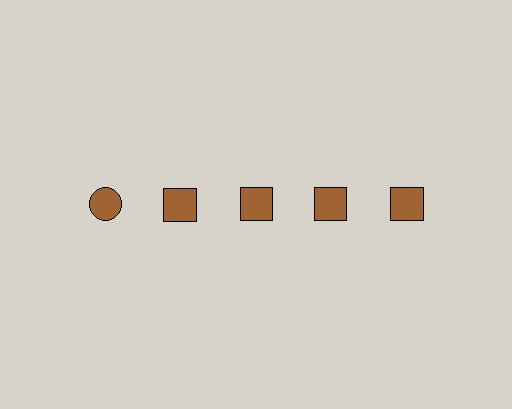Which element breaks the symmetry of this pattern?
The brown circle in the top row, leftmost column breaks the symmetry. All other shapes are brown squares.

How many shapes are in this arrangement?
There are 5 shapes arranged in a grid pattern.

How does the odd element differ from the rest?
It has a different shape: circle instead of square.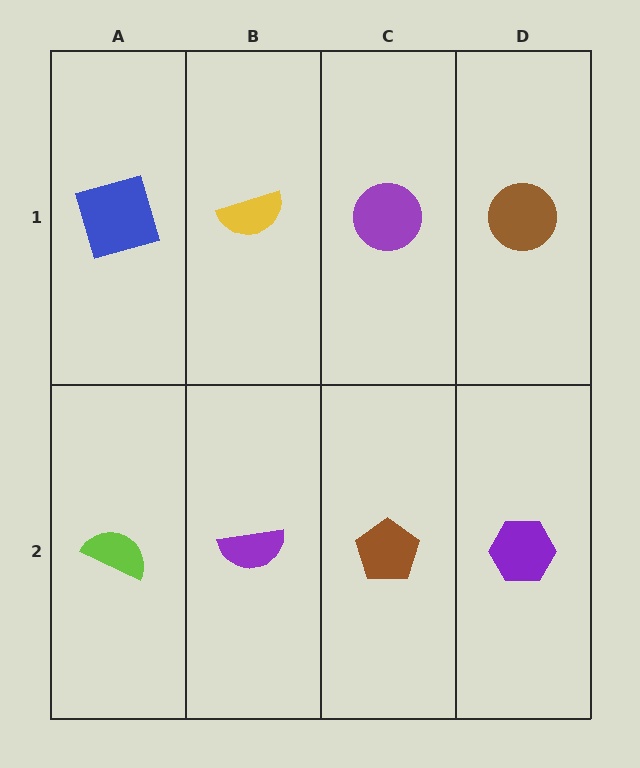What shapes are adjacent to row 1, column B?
A purple semicircle (row 2, column B), a blue square (row 1, column A), a purple circle (row 1, column C).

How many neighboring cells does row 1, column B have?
3.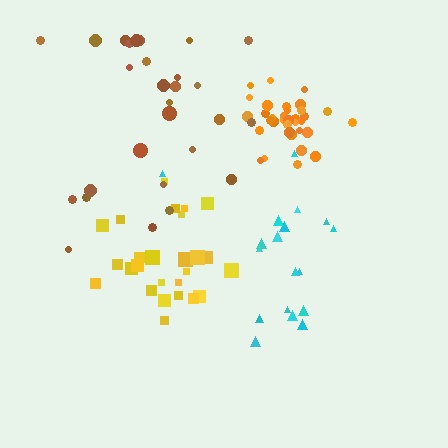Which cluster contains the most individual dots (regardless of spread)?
Orange (34).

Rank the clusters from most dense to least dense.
orange, yellow, cyan, brown.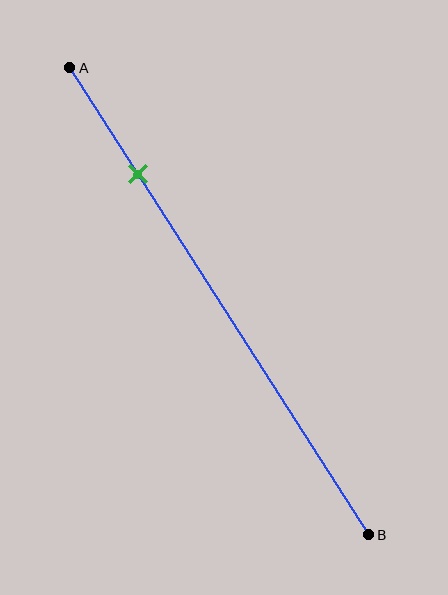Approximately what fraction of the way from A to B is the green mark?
The green mark is approximately 25% of the way from A to B.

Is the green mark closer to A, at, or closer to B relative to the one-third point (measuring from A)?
The green mark is closer to point A than the one-third point of segment AB.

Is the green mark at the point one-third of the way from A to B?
No, the mark is at about 25% from A, not at the 33% one-third point.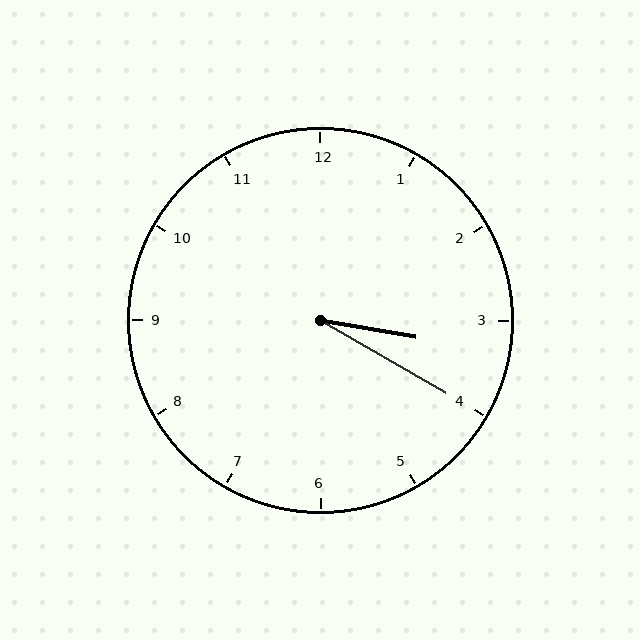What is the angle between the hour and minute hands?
Approximately 20 degrees.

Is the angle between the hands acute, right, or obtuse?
It is acute.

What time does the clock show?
3:20.